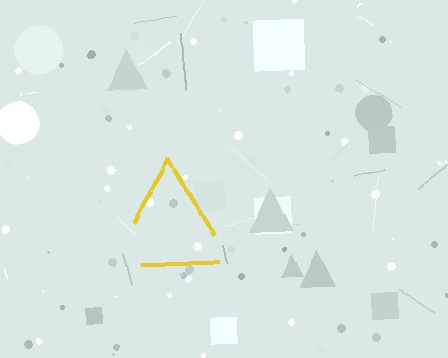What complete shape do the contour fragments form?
The contour fragments form a triangle.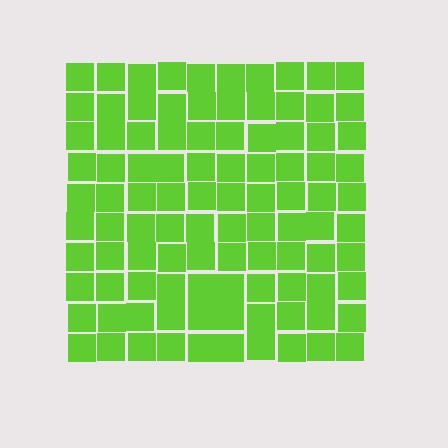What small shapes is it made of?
It is made of small squares.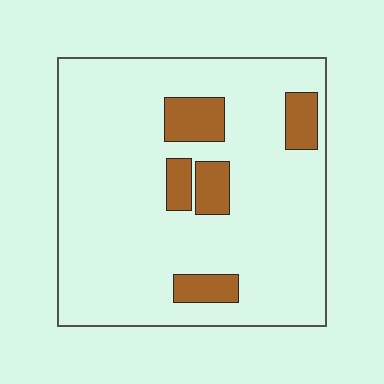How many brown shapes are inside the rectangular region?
5.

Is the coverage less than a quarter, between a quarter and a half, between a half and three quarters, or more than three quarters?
Less than a quarter.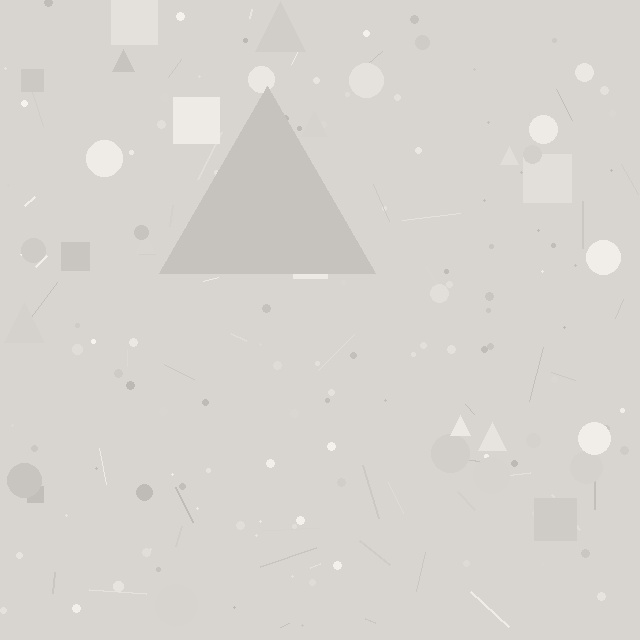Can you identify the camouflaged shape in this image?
The camouflaged shape is a triangle.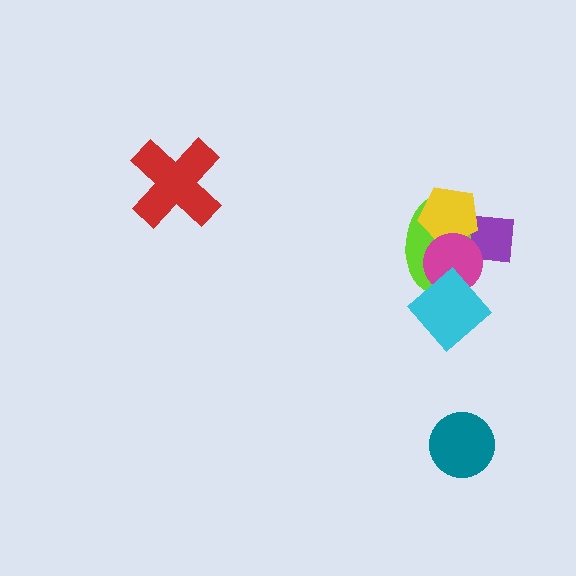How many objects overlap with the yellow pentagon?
3 objects overlap with the yellow pentagon.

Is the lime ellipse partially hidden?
Yes, it is partially covered by another shape.